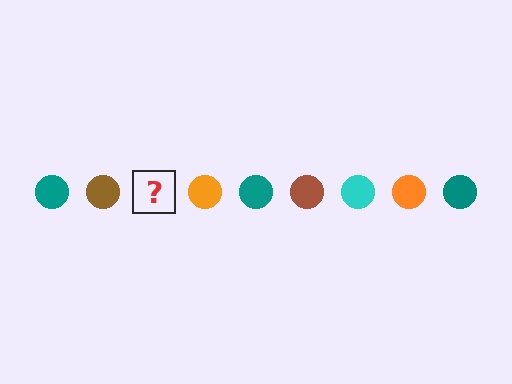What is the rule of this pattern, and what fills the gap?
The rule is that the pattern cycles through teal, brown, cyan, orange circles. The gap should be filled with a cyan circle.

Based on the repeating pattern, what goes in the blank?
The blank should be a cyan circle.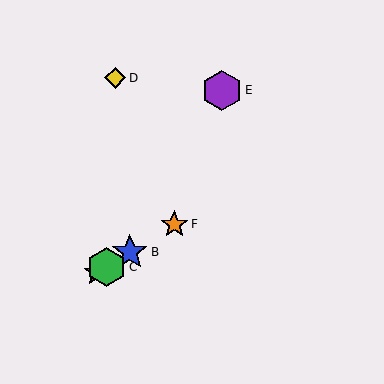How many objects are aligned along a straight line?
4 objects (A, B, C, F) are aligned along a straight line.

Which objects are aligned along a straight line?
Objects A, B, C, F are aligned along a straight line.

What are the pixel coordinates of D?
Object D is at (115, 78).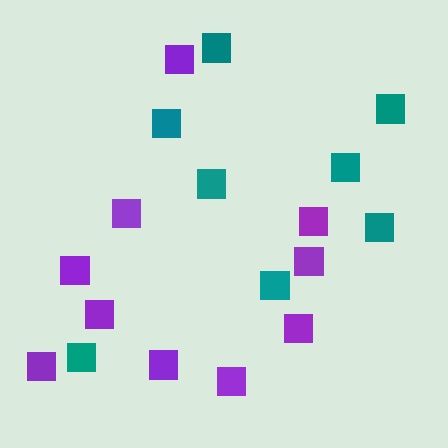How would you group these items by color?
There are 2 groups: one group of teal squares (8) and one group of purple squares (10).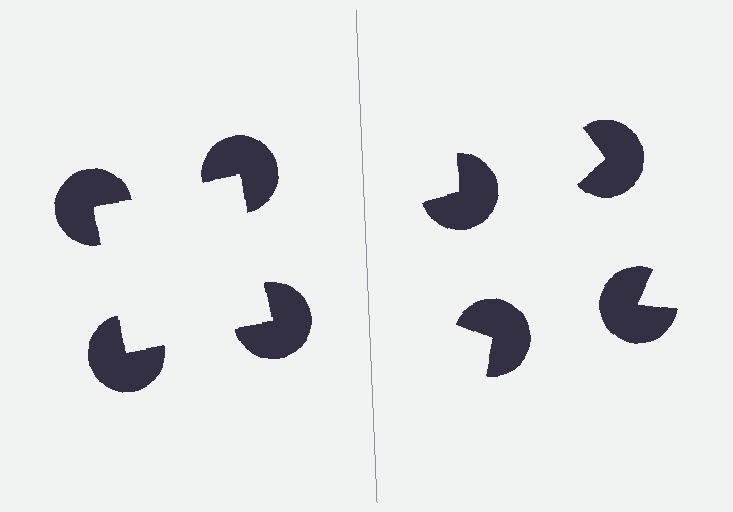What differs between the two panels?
The pac-man discs are positioned identically on both sides; only the wedge orientations differ. On the left they align to a square; on the right they are misaligned.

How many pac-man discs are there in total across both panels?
8 — 4 on each side.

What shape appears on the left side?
An illusory square.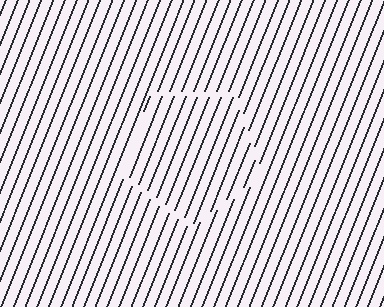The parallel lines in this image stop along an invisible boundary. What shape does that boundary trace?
An illusory pentagon. The interior of the shape contains the same grating, shifted by half a period — the contour is defined by the phase discontinuity where line-ends from the inner and outer gratings abut.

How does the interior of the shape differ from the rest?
The interior of the shape contains the same grating, shifted by half a period — the contour is defined by the phase discontinuity where line-ends from the inner and outer gratings abut.